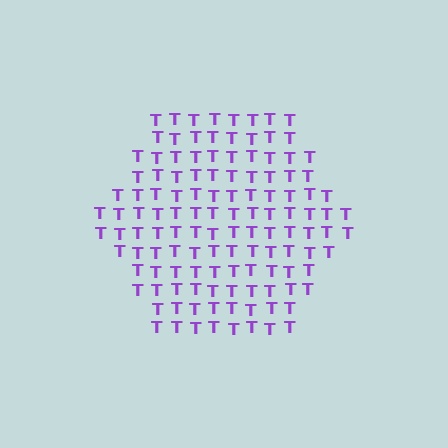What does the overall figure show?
The overall figure shows a hexagon.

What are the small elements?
The small elements are letter T's.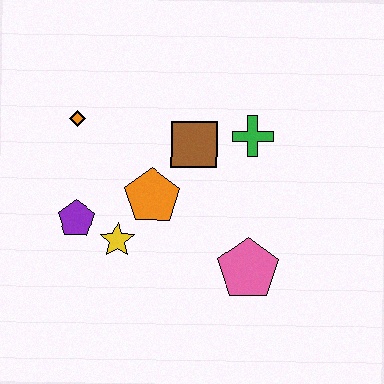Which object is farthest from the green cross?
The purple pentagon is farthest from the green cross.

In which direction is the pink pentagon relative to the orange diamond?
The pink pentagon is to the right of the orange diamond.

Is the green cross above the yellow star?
Yes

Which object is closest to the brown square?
The green cross is closest to the brown square.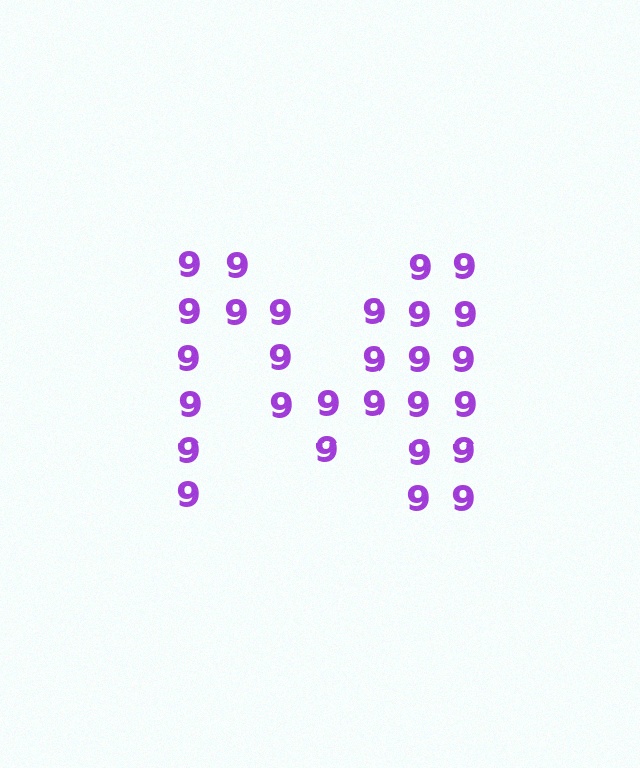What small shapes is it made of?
It is made of small digit 9's.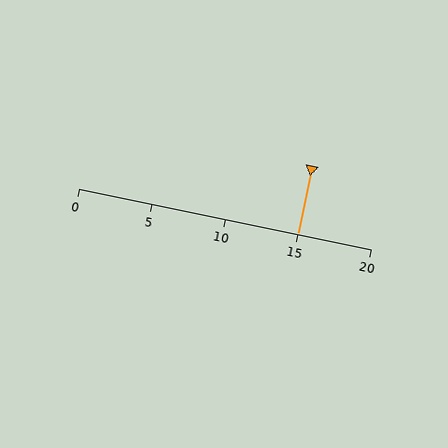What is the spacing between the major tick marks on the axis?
The major ticks are spaced 5 apart.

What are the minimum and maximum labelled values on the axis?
The axis runs from 0 to 20.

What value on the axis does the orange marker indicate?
The marker indicates approximately 15.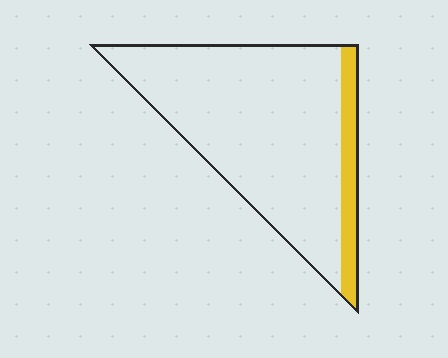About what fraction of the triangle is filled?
About one eighth (1/8).